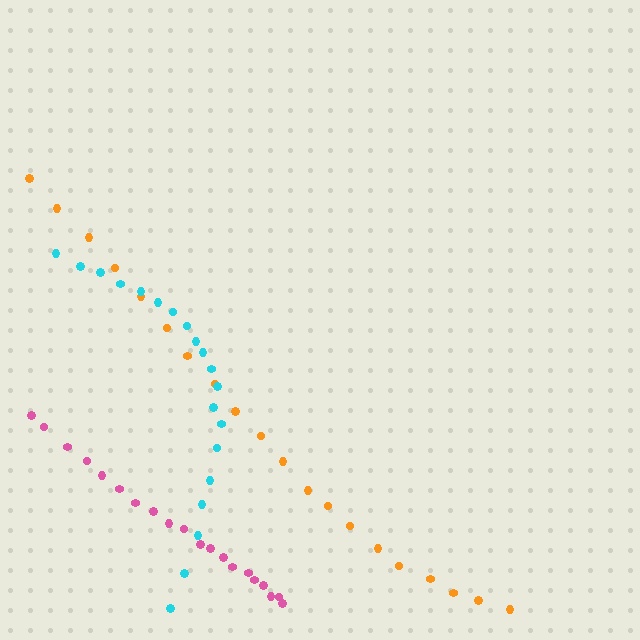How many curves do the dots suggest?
There are 3 distinct paths.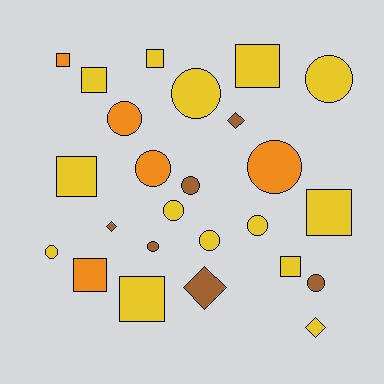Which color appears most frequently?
Yellow, with 14 objects.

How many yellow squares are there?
There are 7 yellow squares.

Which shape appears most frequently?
Circle, with 12 objects.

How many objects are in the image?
There are 25 objects.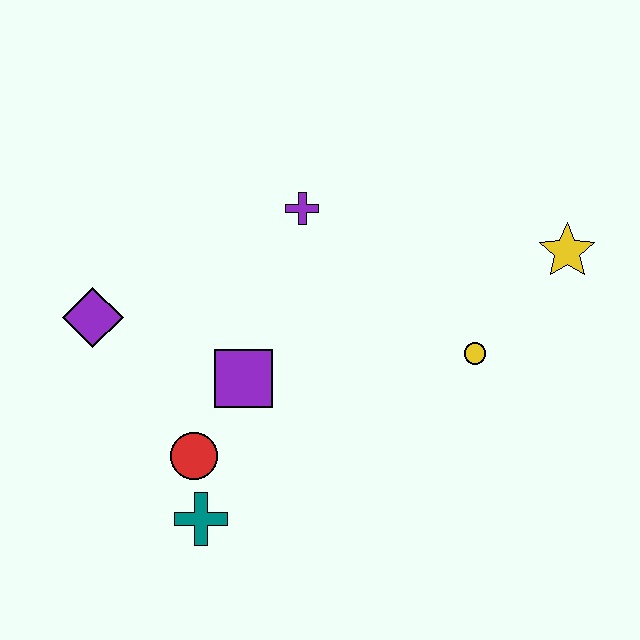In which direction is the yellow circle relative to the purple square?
The yellow circle is to the right of the purple square.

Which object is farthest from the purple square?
The yellow star is farthest from the purple square.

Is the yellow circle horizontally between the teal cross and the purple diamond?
No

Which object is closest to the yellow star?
The yellow circle is closest to the yellow star.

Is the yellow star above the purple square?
Yes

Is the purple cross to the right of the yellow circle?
No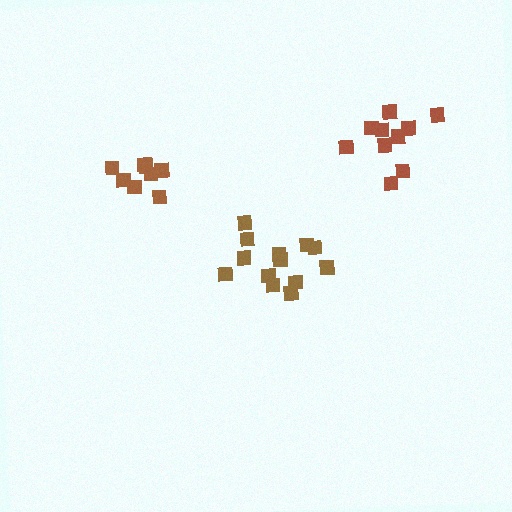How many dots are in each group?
Group 1: 13 dots, Group 2: 10 dots, Group 3: 8 dots (31 total).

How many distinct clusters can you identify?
There are 3 distinct clusters.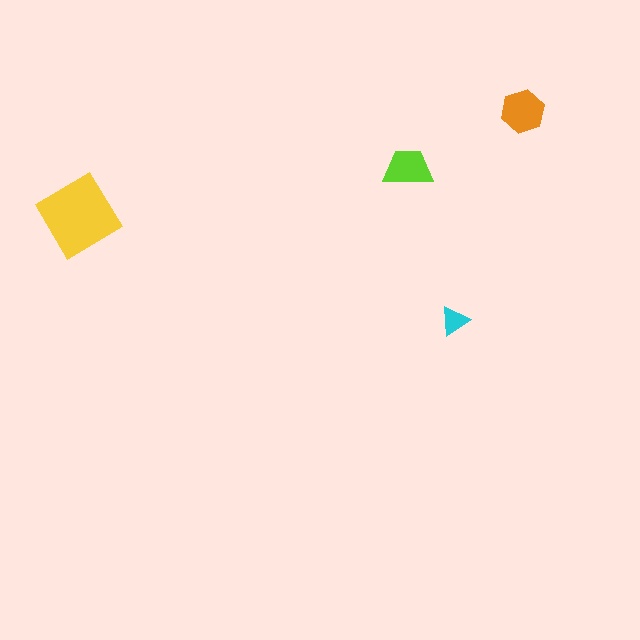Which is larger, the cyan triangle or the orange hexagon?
The orange hexagon.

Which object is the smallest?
The cyan triangle.